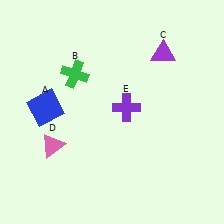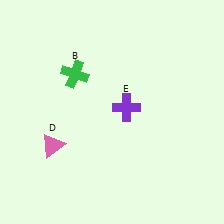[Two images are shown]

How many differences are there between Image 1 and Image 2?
There are 2 differences between the two images.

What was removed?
The purple triangle (C), the blue square (A) were removed in Image 2.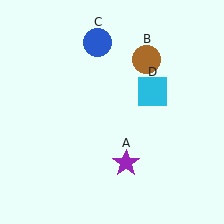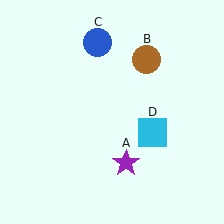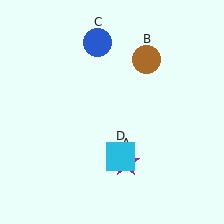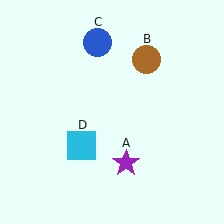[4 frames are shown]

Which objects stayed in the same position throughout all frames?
Purple star (object A) and brown circle (object B) and blue circle (object C) remained stationary.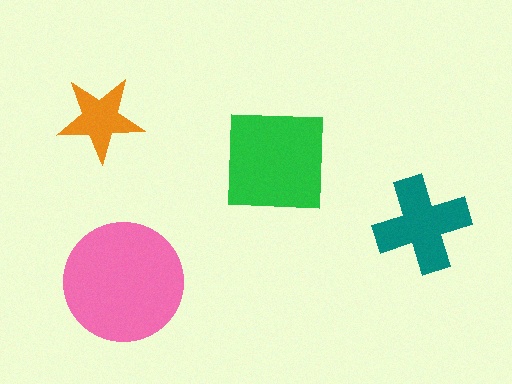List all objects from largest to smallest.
The pink circle, the green square, the teal cross, the orange star.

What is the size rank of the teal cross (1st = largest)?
3rd.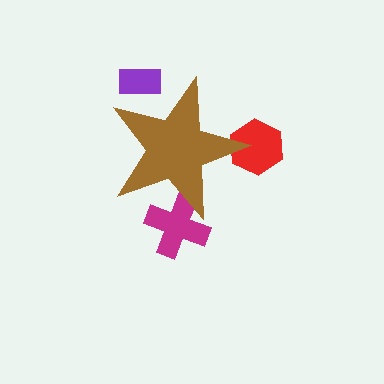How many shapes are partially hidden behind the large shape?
3 shapes are partially hidden.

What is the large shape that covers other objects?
A brown star.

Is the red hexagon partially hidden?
Yes, the red hexagon is partially hidden behind the brown star.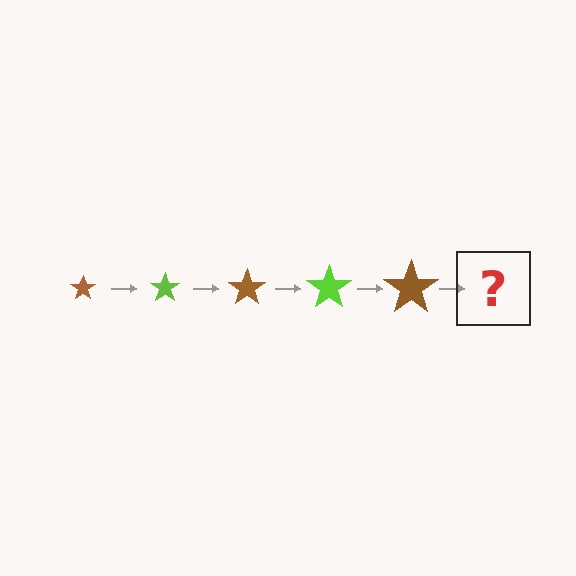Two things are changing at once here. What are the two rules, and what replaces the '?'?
The two rules are that the star grows larger each step and the color cycles through brown and lime. The '?' should be a lime star, larger than the previous one.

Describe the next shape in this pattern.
It should be a lime star, larger than the previous one.